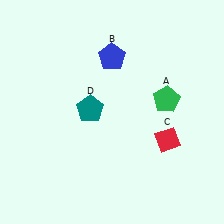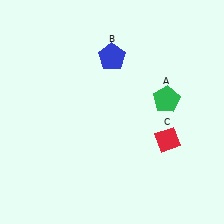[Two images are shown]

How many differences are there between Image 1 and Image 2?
There is 1 difference between the two images.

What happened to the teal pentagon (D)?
The teal pentagon (D) was removed in Image 2. It was in the top-left area of Image 1.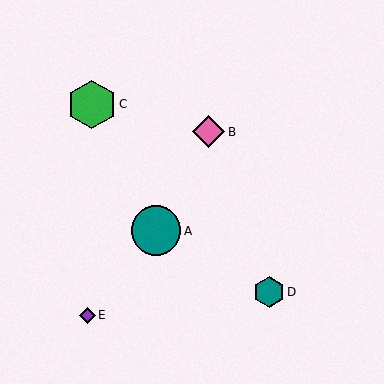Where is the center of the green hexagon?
The center of the green hexagon is at (92, 104).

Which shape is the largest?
The teal circle (labeled A) is the largest.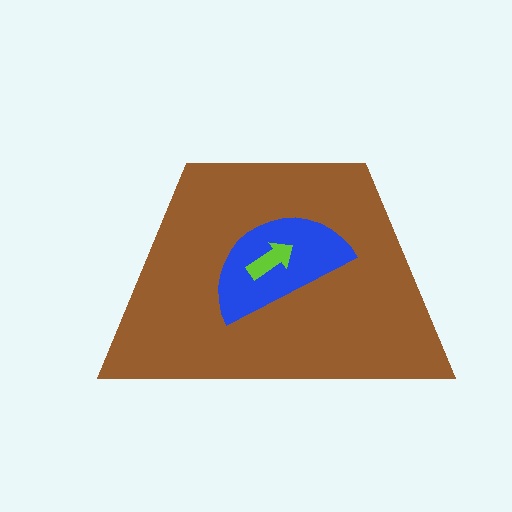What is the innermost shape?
The lime arrow.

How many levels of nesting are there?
3.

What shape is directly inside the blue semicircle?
The lime arrow.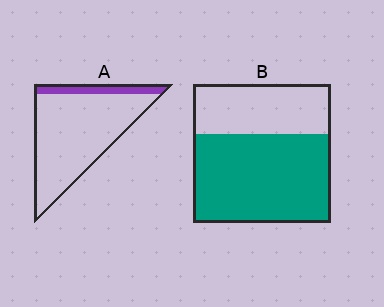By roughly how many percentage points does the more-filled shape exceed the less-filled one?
By roughly 50 percentage points (B over A).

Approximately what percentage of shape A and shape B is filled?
A is approximately 15% and B is approximately 65%.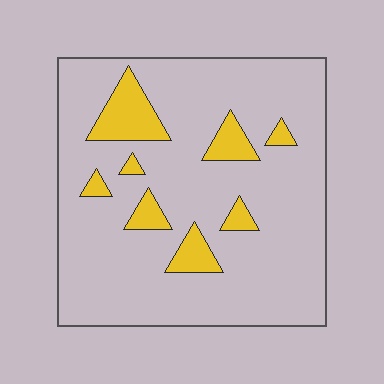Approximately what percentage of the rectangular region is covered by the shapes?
Approximately 15%.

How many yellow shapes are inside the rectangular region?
8.